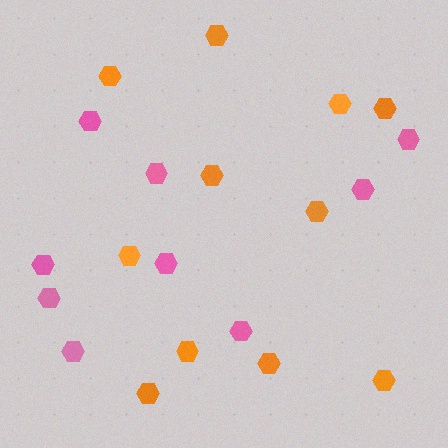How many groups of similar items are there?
There are 2 groups: one group of orange hexagons (11) and one group of pink hexagons (9).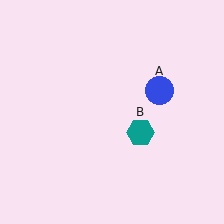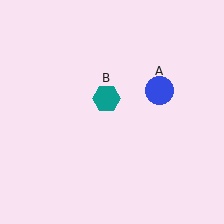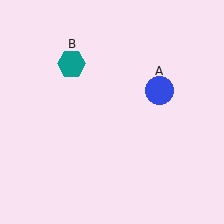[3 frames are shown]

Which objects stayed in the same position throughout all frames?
Blue circle (object A) remained stationary.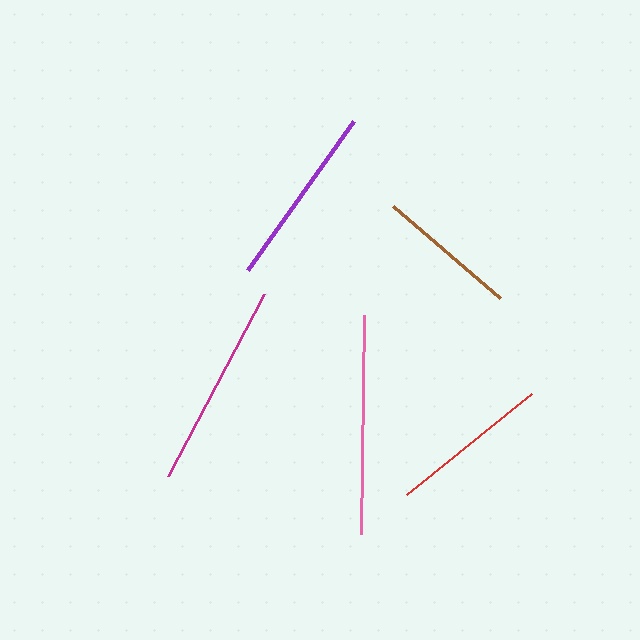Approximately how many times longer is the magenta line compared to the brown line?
The magenta line is approximately 1.5 times the length of the brown line.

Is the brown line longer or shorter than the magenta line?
The magenta line is longer than the brown line.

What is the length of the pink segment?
The pink segment is approximately 219 pixels long.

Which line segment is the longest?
The pink line is the longest at approximately 219 pixels.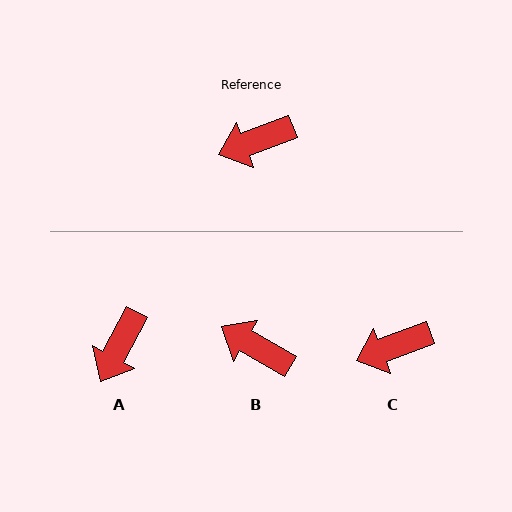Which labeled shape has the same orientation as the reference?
C.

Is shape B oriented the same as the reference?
No, it is off by about 51 degrees.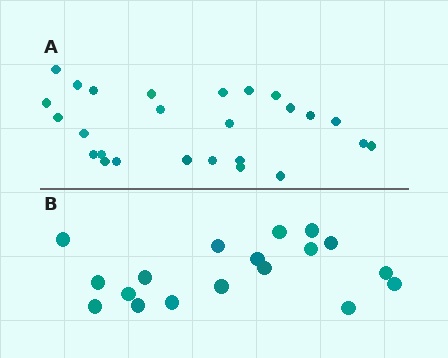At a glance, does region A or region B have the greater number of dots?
Region A (the top region) has more dots.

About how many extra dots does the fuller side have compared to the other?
Region A has roughly 8 or so more dots than region B.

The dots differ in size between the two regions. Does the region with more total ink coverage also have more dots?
No. Region B has more total ink coverage because its dots are larger, but region A actually contains more individual dots. Total area can be misleading — the number of items is what matters here.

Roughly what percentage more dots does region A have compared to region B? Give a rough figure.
About 45% more.